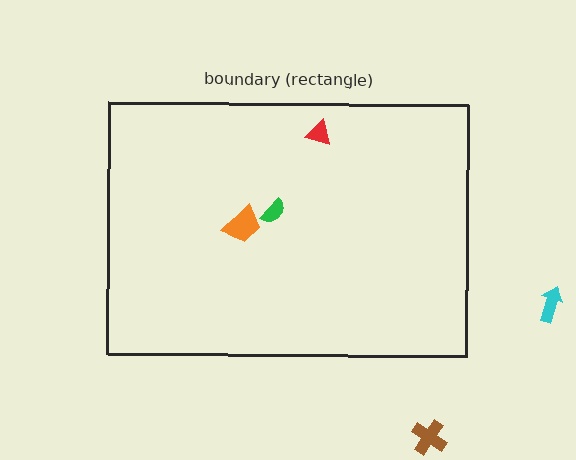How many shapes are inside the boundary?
3 inside, 2 outside.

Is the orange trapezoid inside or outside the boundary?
Inside.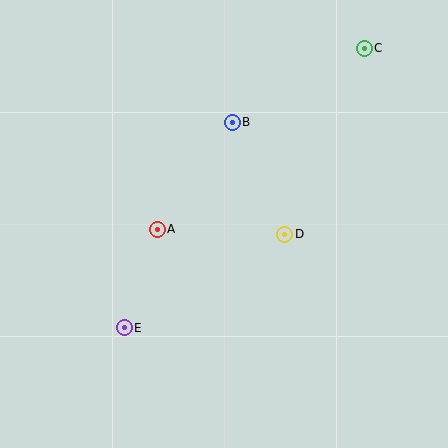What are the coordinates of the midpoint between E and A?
The midpoint between E and A is at (141, 279).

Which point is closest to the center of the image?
Point D at (285, 234) is closest to the center.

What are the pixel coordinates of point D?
Point D is at (285, 234).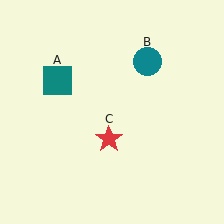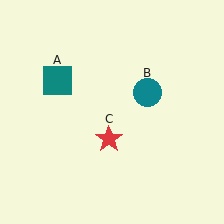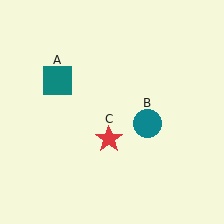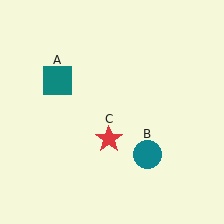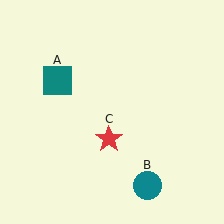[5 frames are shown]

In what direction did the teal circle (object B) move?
The teal circle (object B) moved down.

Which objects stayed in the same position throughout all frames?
Teal square (object A) and red star (object C) remained stationary.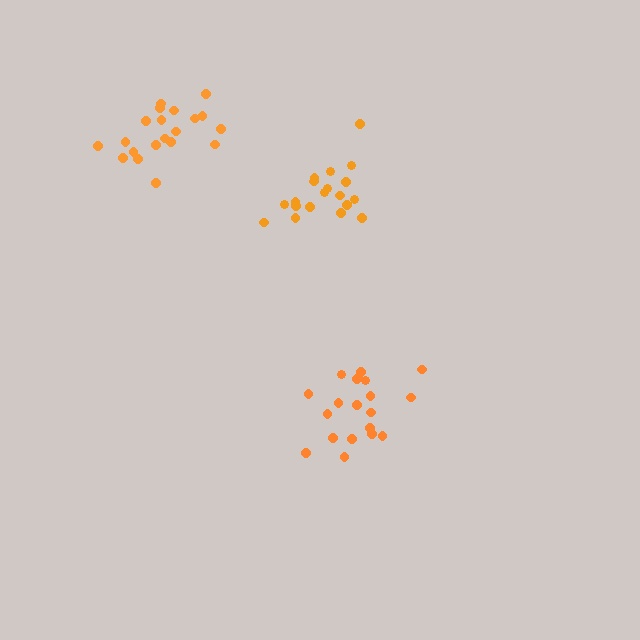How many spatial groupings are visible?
There are 3 spatial groupings.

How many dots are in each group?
Group 1: 20 dots, Group 2: 19 dots, Group 3: 20 dots (59 total).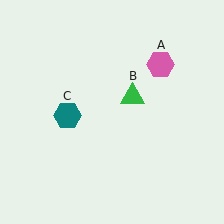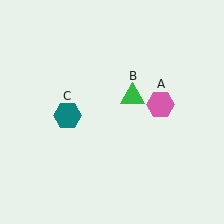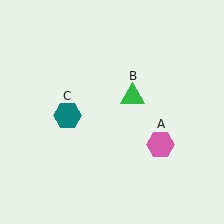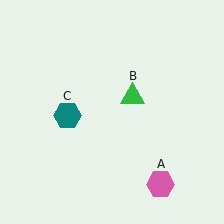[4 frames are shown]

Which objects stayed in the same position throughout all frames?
Green triangle (object B) and teal hexagon (object C) remained stationary.